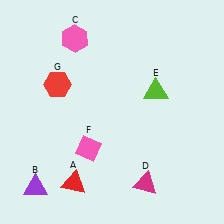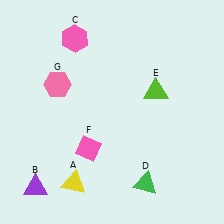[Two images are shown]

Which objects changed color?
A changed from red to yellow. D changed from magenta to green. G changed from red to pink.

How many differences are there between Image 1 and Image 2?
There are 3 differences between the two images.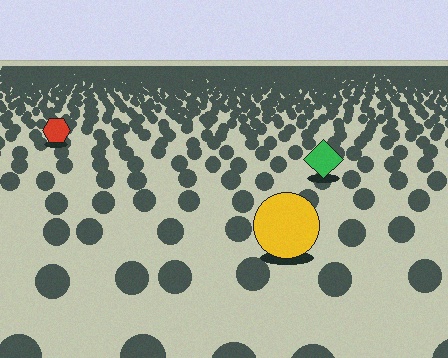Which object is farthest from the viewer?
The red hexagon is farthest from the viewer. It appears smaller and the ground texture around it is denser.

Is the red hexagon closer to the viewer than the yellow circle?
No. The yellow circle is closer — you can tell from the texture gradient: the ground texture is coarser near it.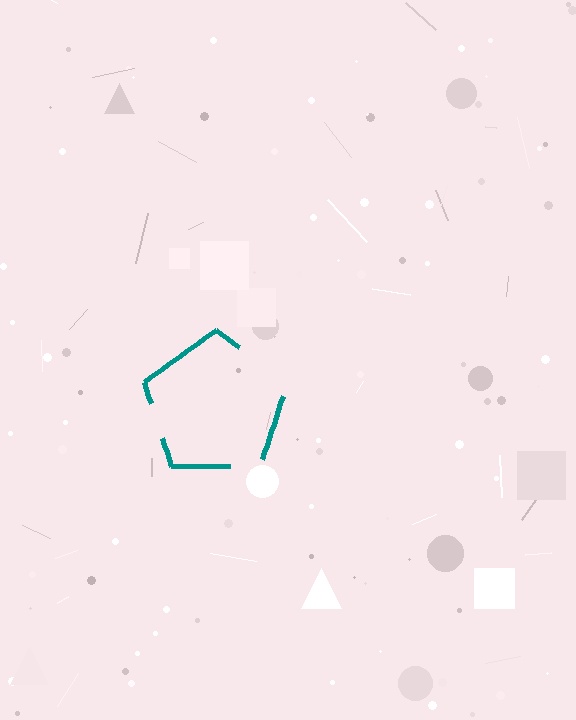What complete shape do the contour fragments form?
The contour fragments form a pentagon.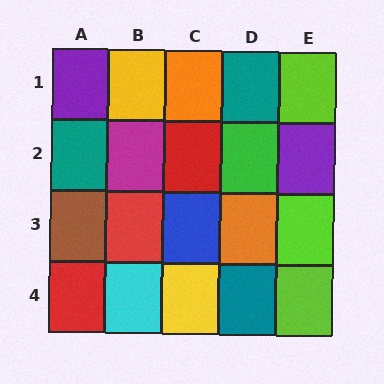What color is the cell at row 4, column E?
Lime.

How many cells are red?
3 cells are red.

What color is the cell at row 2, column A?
Teal.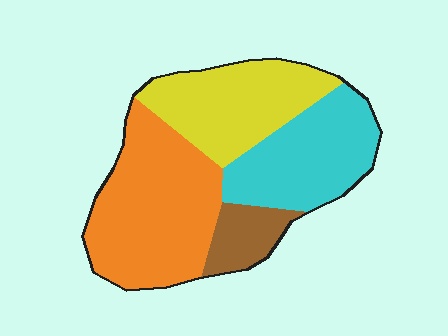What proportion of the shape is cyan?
Cyan covers 26% of the shape.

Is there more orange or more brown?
Orange.